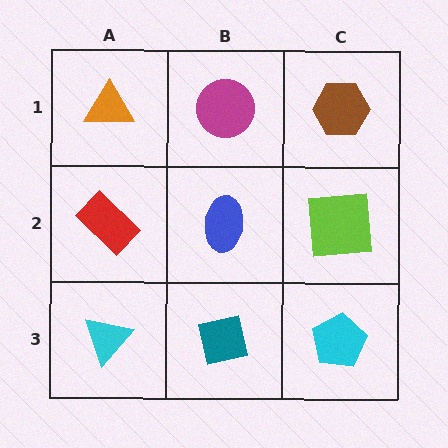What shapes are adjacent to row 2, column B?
A magenta circle (row 1, column B), a teal square (row 3, column B), a red rectangle (row 2, column A), a lime square (row 2, column C).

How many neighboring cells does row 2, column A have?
3.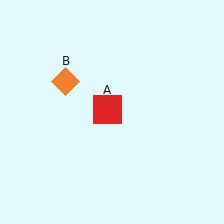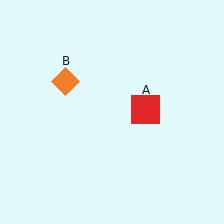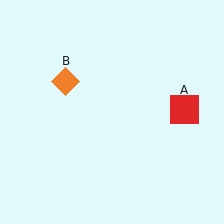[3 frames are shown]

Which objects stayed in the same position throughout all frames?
Orange diamond (object B) remained stationary.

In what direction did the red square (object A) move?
The red square (object A) moved right.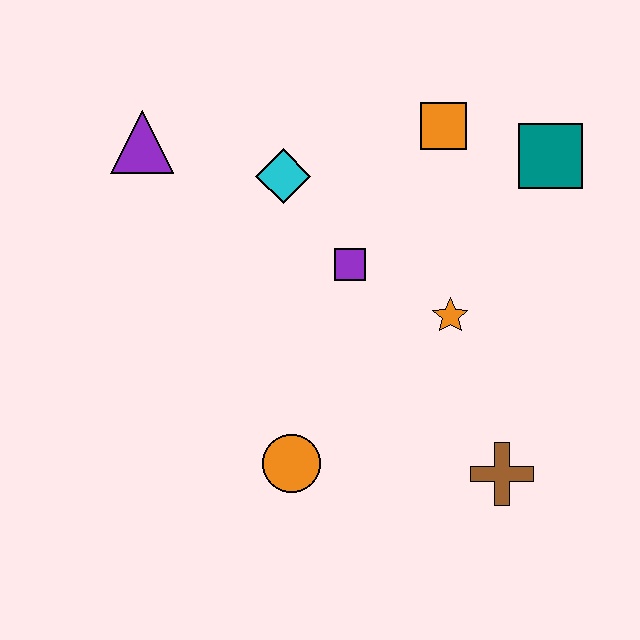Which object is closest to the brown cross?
The orange star is closest to the brown cross.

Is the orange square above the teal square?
Yes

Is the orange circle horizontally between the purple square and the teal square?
No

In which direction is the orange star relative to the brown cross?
The orange star is above the brown cross.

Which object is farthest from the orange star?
The purple triangle is farthest from the orange star.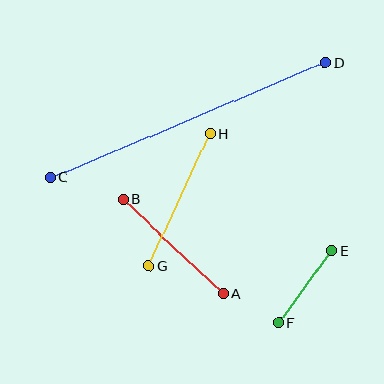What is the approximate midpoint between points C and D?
The midpoint is at approximately (188, 120) pixels.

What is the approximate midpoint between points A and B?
The midpoint is at approximately (173, 247) pixels.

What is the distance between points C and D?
The distance is approximately 298 pixels.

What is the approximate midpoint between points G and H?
The midpoint is at approximately (180, 200) pixels.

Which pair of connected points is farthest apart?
Points C and D are farthest apart.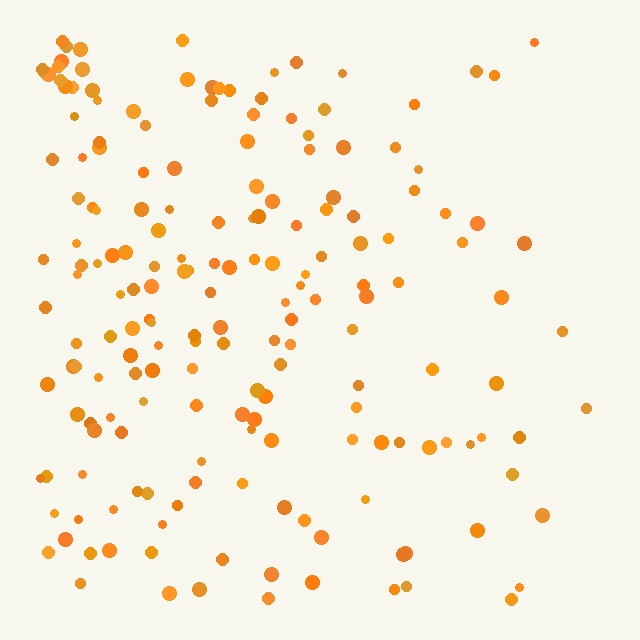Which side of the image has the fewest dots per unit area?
The right.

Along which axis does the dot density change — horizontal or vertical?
Horizontal.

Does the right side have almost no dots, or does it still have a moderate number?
Still a moderate number, just noticeably fewer than the left.